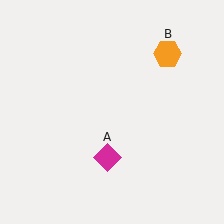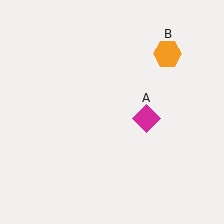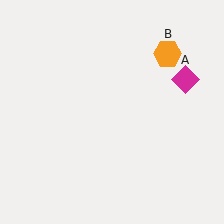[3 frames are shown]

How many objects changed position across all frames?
1 object changed position: magenta diamond (object A).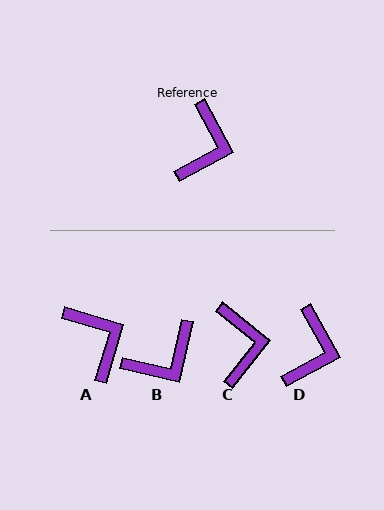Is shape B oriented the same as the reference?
No, it is off by about 41 degrees.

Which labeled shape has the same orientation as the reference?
D.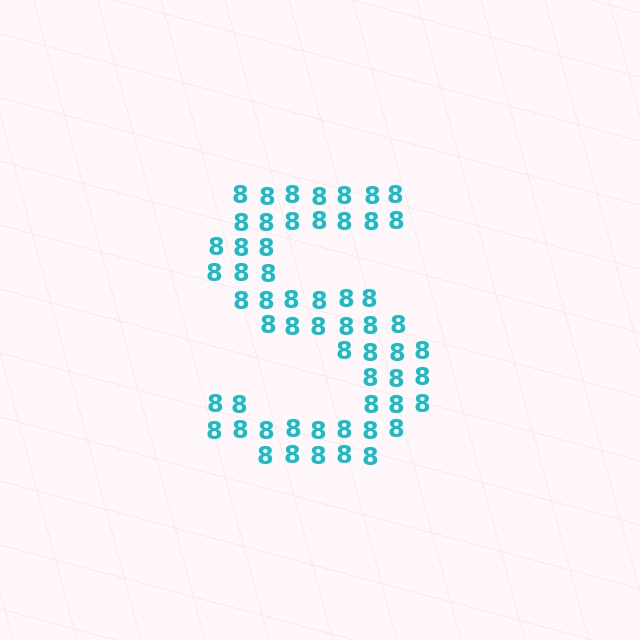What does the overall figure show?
The overall figure shows the letter S.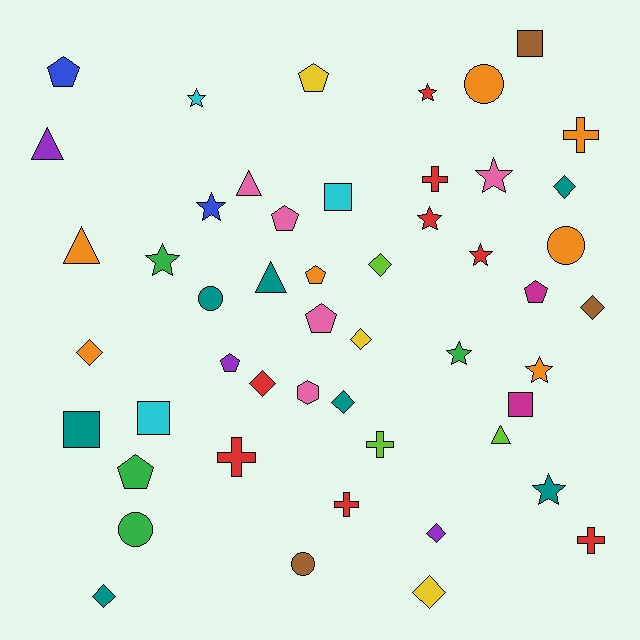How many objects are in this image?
There are 50 objects.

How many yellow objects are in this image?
There are 3 yellow objects.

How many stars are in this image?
There are 10 stars.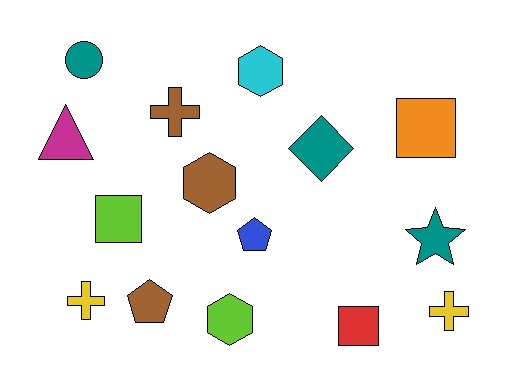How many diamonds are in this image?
There is 1 diamond.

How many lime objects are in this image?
There are 2 lime objects.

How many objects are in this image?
There are 15 objects.